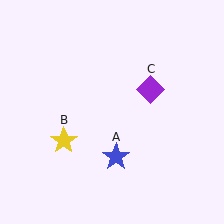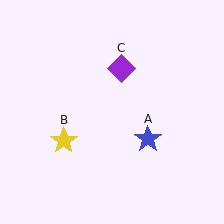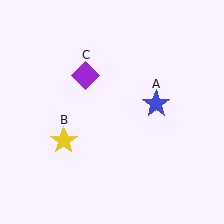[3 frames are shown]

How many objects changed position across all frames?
2 objects changed position: blue star (object A), purple diamond (object C).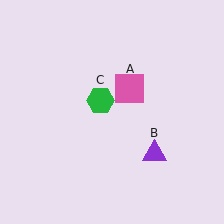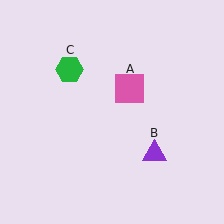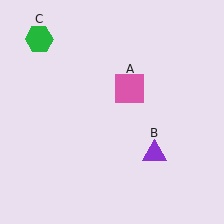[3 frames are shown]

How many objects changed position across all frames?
1 object changed position: green hexagon (object C).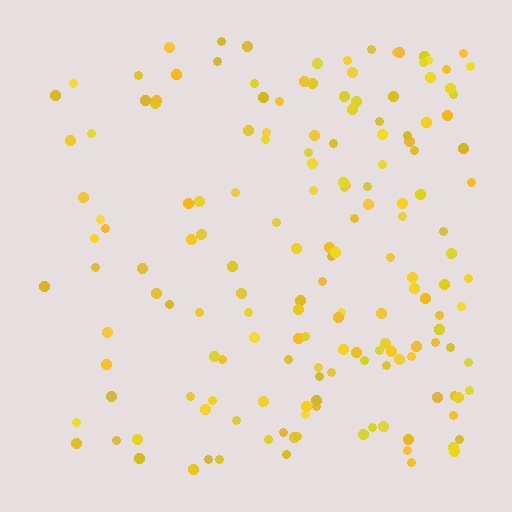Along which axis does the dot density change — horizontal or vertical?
Horizontal.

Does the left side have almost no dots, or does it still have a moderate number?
Still a moderate number, just noticeably fewer than the right.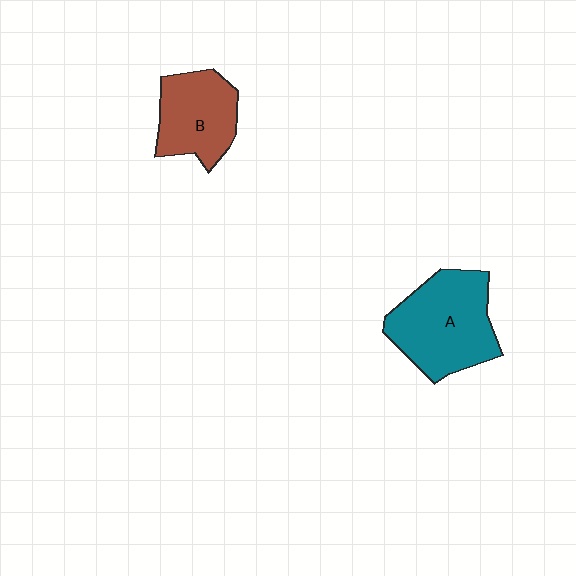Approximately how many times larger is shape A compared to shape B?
Approximately 1.4 times.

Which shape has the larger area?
Shape A (teal).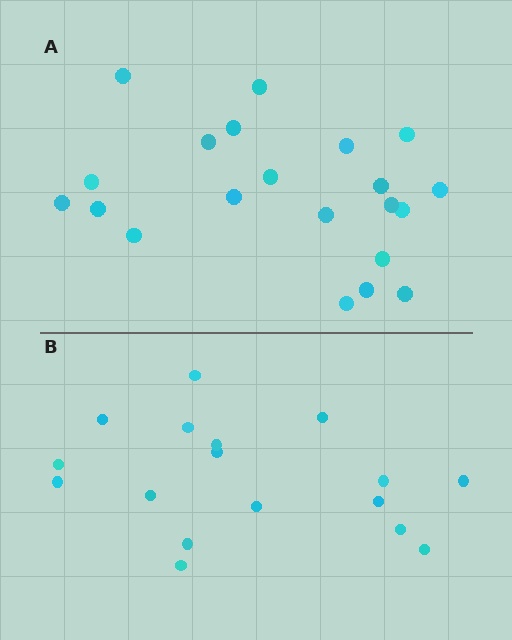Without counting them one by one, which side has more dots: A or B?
Region A (the top region) has more dots.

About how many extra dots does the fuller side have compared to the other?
Region A has about 4 more dots than region B.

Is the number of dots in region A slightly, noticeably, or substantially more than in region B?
Region A has only slightly more — the two regions are fairly close. The ratio is roughly 1.2 to 1.